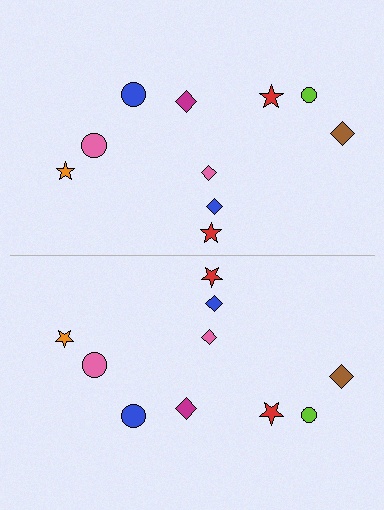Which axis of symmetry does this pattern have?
The pattern has a horizontal axis of symmetry running through the center of the image.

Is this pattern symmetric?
Yes, this pattern has bilateral (reflection) symmetry.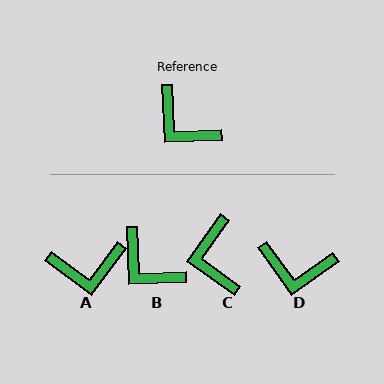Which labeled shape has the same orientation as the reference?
B.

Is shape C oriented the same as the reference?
No, it is off by about 38 degrees.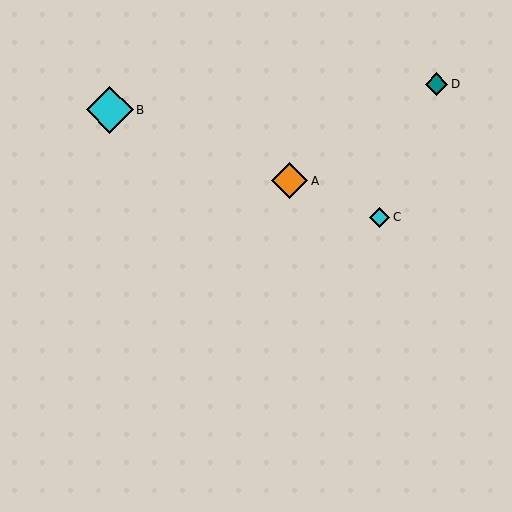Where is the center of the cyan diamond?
The center of the cyan diamond is at (110, 110).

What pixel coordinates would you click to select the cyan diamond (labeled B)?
Click at (110, 110) to select the cyan diamond B.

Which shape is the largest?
The cyan diamond (labeled B) is the largest.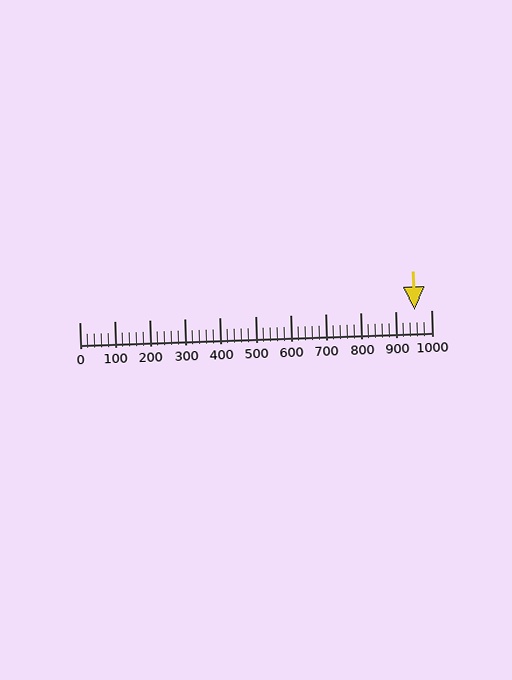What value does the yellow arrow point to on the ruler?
The yellow arrow points to approximately 952.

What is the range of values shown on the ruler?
The ruler shows values from 0 to 1000.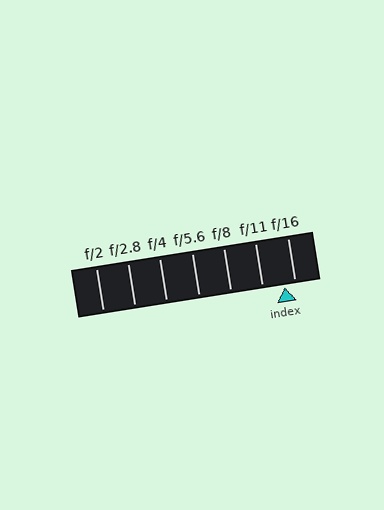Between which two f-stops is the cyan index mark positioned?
The index mark is between f/11 and f/16.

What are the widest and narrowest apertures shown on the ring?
The widest aperture shown is f/2 and the narrowest is f/16.